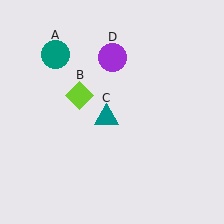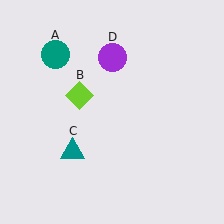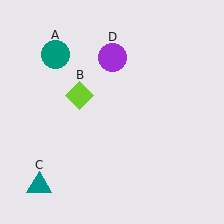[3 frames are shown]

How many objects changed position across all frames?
1 object changed position: teal triangle (object C).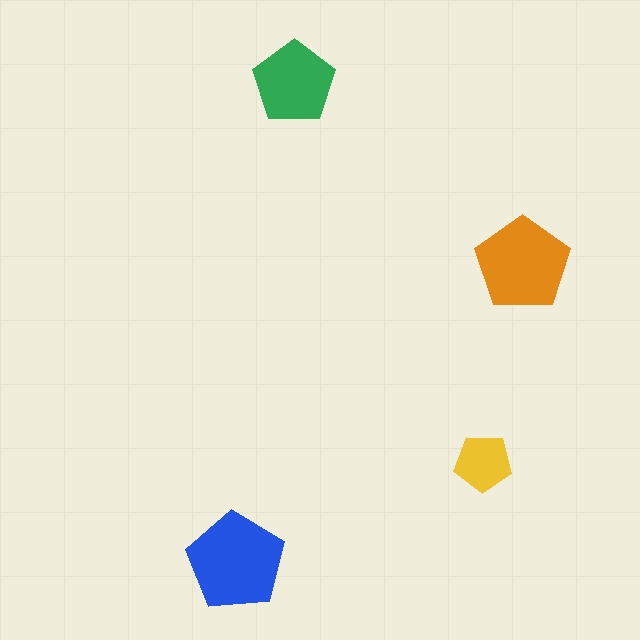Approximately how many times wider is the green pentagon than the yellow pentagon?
About 1.5 times wider.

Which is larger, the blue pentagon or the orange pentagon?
The blue one.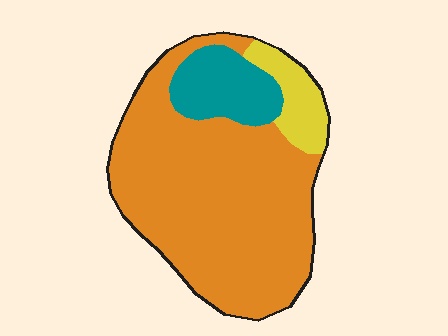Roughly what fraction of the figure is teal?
Teal covers 14% of the figure.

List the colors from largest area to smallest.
From largest to smallest: orange, teal, yellow.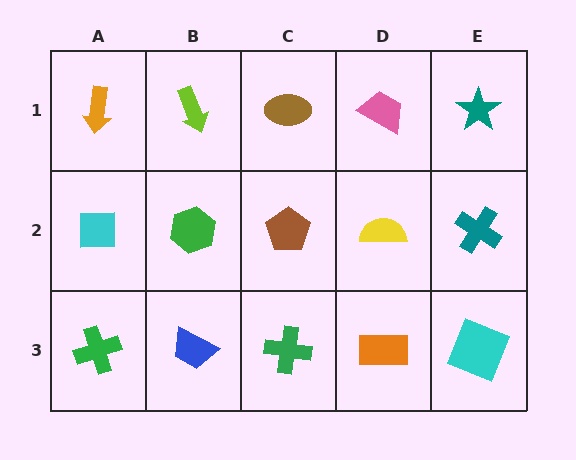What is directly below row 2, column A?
A green cross.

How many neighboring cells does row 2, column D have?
4.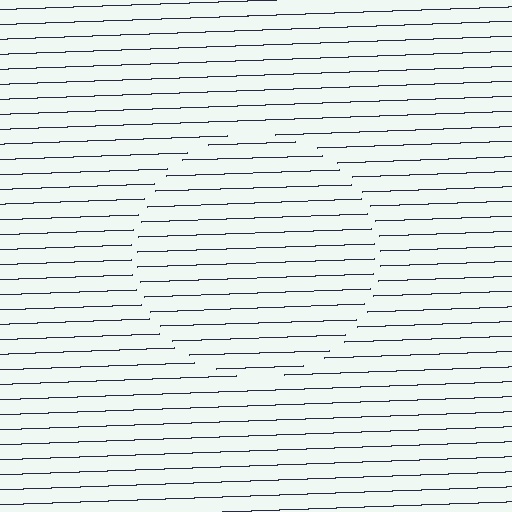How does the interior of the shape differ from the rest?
The interior of the shape contains the same grating, shifted by half a period — the contour is defined by the phase discontinuity where line-ends from the inner and outer gratings abut.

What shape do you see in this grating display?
An illusory circle. The interior of the shape contains the same grating, shifted by half a period — the contour is defined by the phase discontinuity where line-ends from the inner and outer gratings abut.